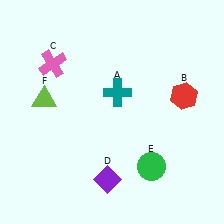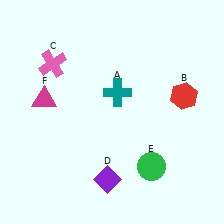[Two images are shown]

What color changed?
The triangle (F) changed from lime in Image 1 to magenta in Image 2.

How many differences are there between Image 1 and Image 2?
There is 1 difference between the two images.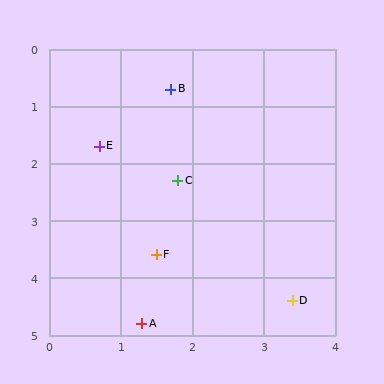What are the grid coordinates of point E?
Point E is at approximately (0.7, 1.7).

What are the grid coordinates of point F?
Point F is at approximately (1.5, 3.6).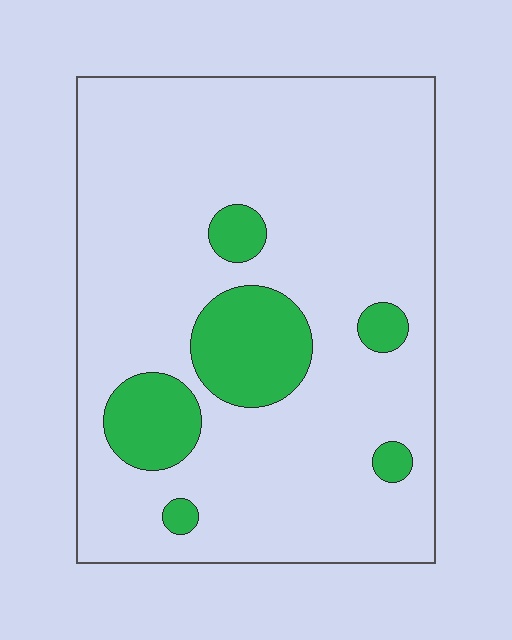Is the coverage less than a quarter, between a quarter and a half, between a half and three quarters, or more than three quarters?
Less than a quarter.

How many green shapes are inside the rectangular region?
6.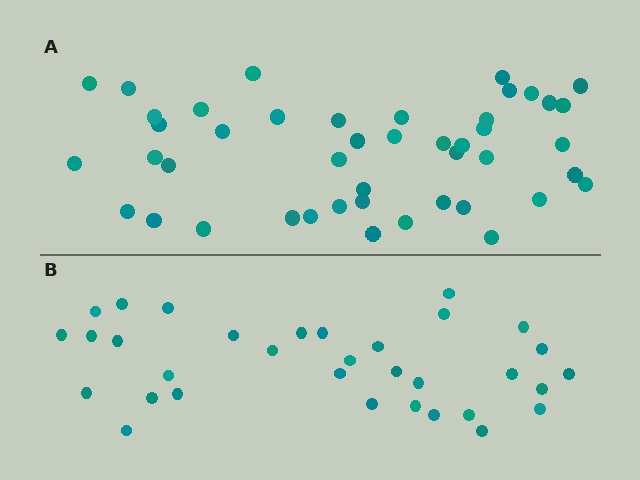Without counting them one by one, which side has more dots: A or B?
Region A (the top region) has more dots.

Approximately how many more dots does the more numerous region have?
Region A has roughly 12 or so more dots than region B.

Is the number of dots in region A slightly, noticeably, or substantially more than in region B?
Region A has noticeably more, but not dramatically so. The ratio is roughly 1.4 to 1.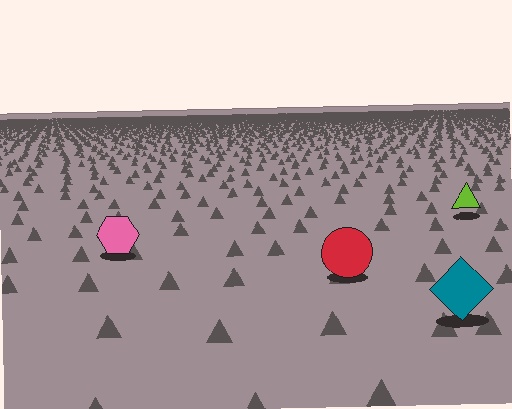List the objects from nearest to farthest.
From nearest to farthest: the teal diamond, the red circle, the pink hexagon, the lime triangle.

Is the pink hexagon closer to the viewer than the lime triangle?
Yes. The pink hexagon is closer — you can tell from the texture gradient: the ground texture is coarser near it.